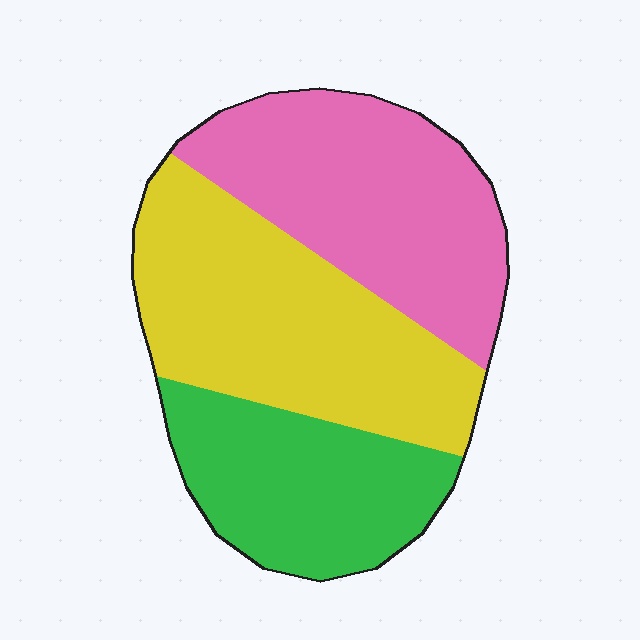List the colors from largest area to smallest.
From largest to smallest: yellow, pink, green.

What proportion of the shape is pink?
Pink covers about 35% of the shape.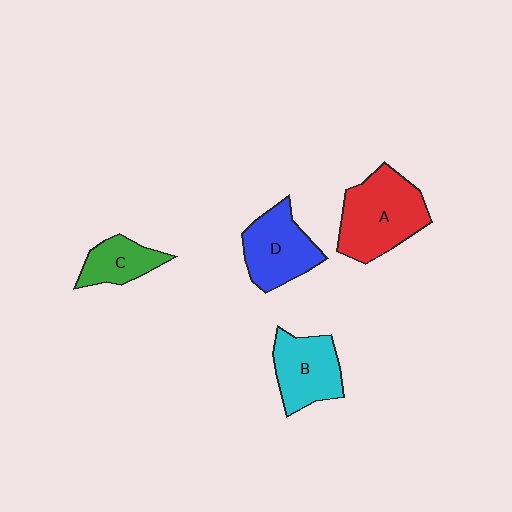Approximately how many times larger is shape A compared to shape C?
Approximately 2.0 times.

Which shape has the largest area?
Shape A (red).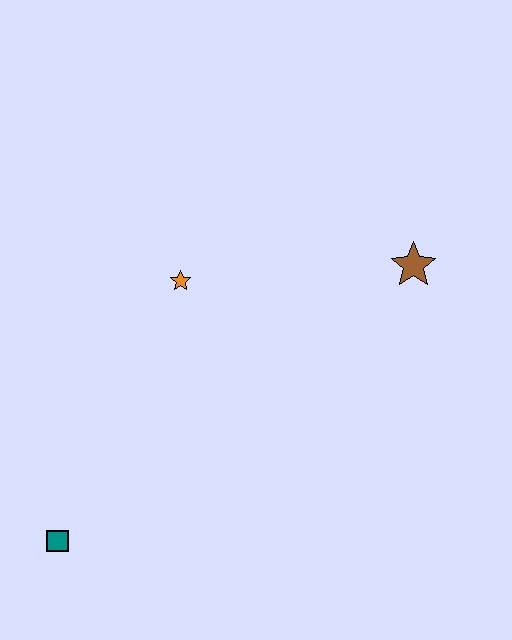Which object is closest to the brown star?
The orange star is closest to the brown star.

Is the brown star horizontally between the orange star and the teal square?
No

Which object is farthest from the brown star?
The teal square is farthest from the brown star.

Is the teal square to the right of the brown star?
No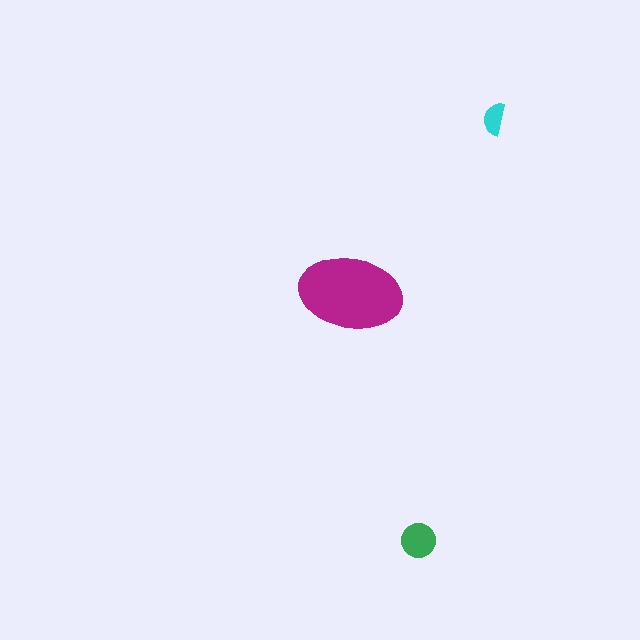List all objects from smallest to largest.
The cyan semicircle, the green circle, the magenta ellipse.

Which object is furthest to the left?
The magenta ellipse is leftmost.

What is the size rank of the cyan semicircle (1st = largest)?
3rd.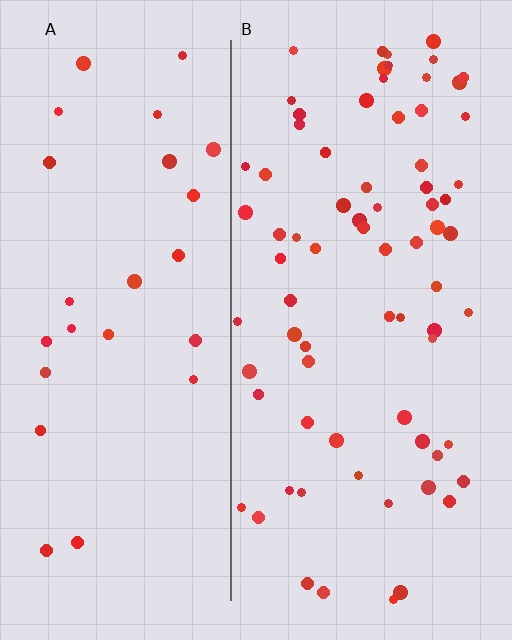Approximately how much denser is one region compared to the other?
Approximately 2.8× — region B over region A.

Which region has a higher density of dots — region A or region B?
B (the right).